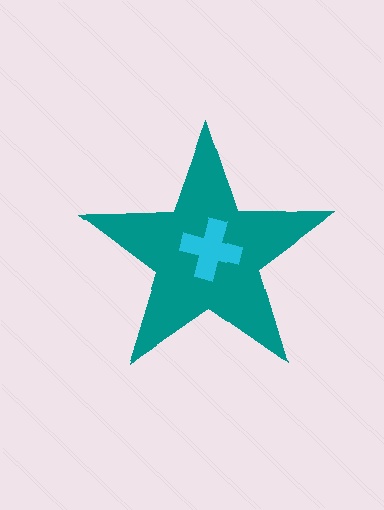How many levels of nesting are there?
2.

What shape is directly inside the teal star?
The cyan cross.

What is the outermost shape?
The teal star.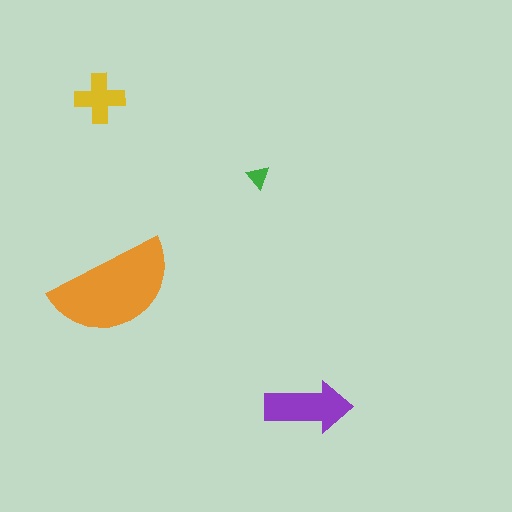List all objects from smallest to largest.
The green triangle, the yellow cross, the purple arrow, the orange semicircle.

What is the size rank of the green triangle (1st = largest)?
4th.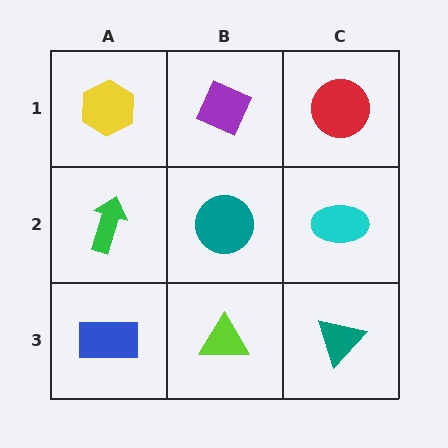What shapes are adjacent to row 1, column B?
A teal circle (row 2, column B), a yellow hexagon (row 1, column A), a red circle (row 1, column C).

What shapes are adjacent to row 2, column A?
A yellow hexagon (row 1, column A), a blue rectangle (row 3, column A), a teal circle (row 2, column B).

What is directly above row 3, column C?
A cyan ellipse.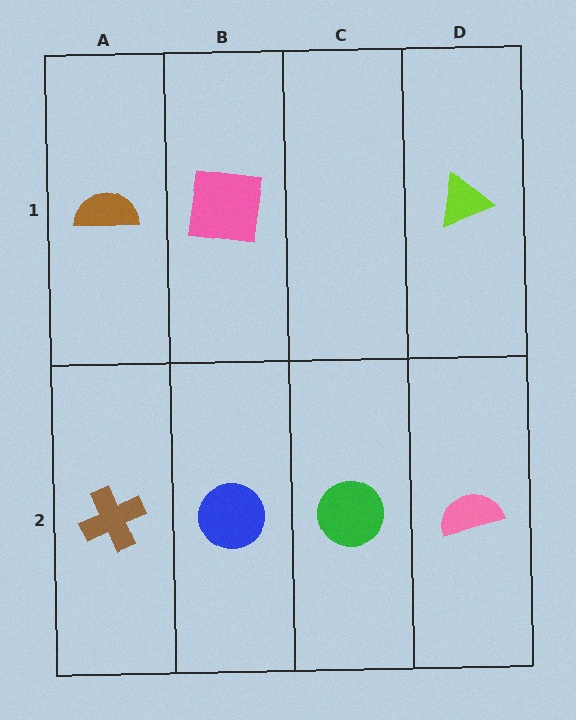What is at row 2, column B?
A blue circle.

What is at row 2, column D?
A pink semicircle.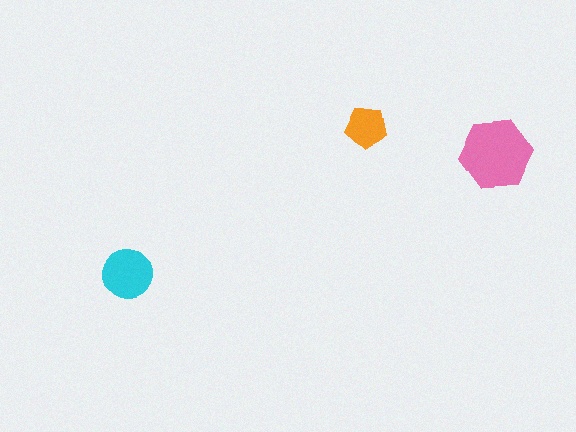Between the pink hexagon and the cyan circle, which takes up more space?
The pink hexagon.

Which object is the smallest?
The orange pentagon.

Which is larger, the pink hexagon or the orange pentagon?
The pink hexagon.